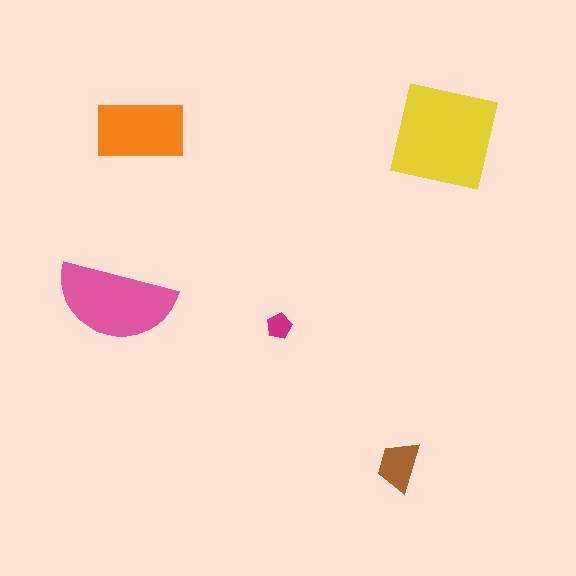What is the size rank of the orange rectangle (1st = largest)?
3rd.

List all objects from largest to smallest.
The yellow square, the pink semicircle, the orange rectangle, the brown trapezoid, the magenta pentagon.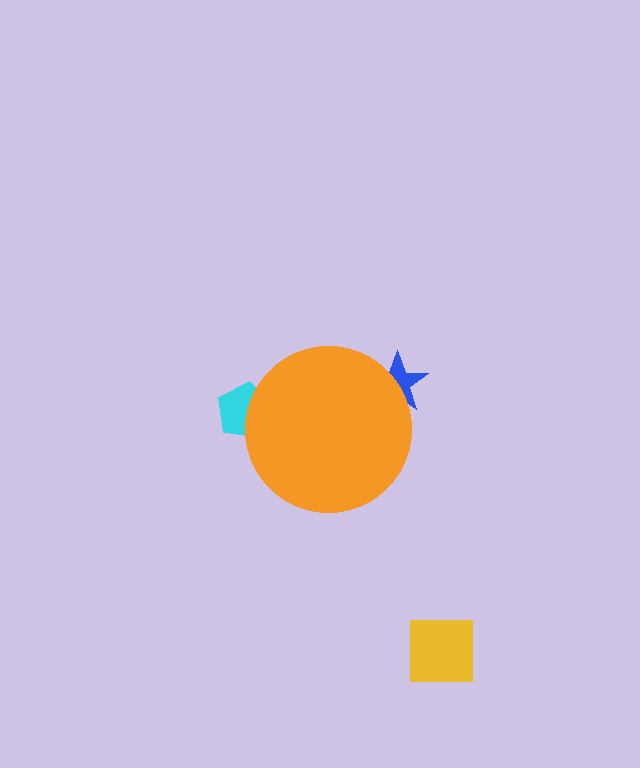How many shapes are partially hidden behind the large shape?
2 shapes are partially hidden.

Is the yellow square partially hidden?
No, the yellow square is fully visible.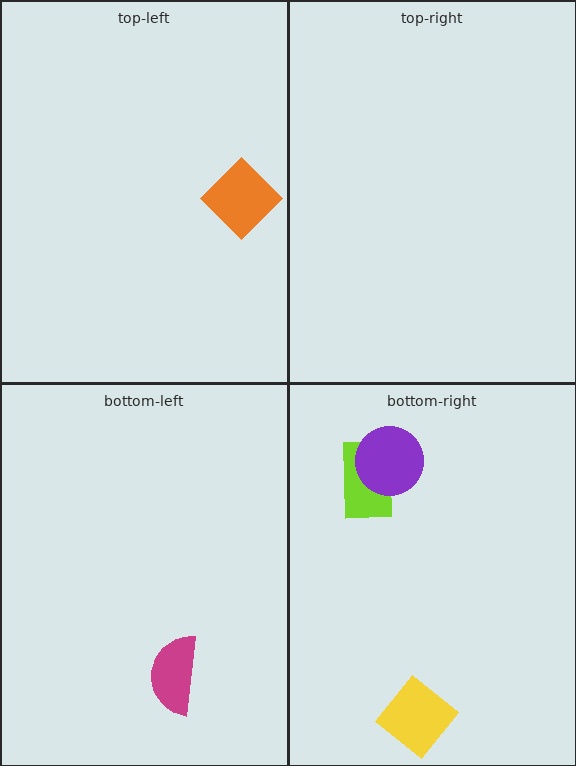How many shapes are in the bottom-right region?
3.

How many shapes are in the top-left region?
1.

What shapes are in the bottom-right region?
The lime rectangle, the yellow diamond, the purple circle.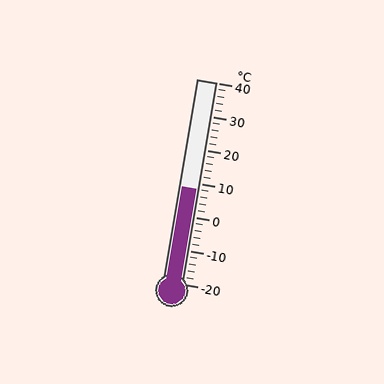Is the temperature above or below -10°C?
The temperature is above -10°C.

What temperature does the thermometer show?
The thermometer shows approximately 8°C.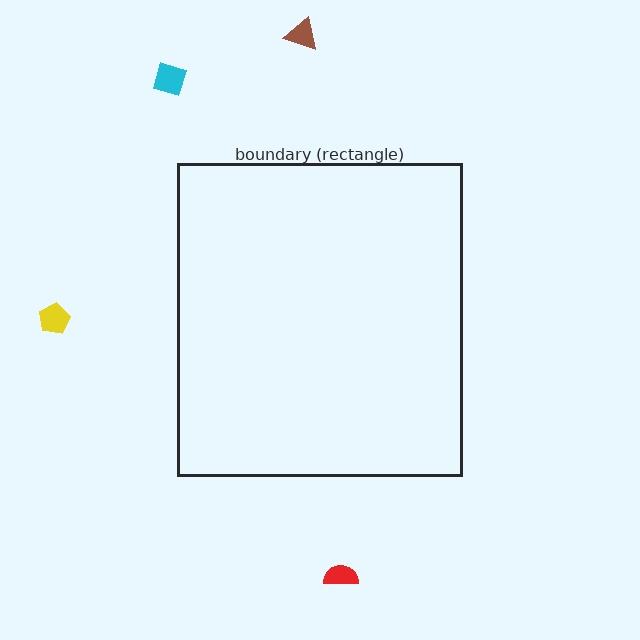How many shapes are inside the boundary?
0 inside, 4 outside.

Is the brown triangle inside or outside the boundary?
Outside.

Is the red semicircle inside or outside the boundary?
Outside.